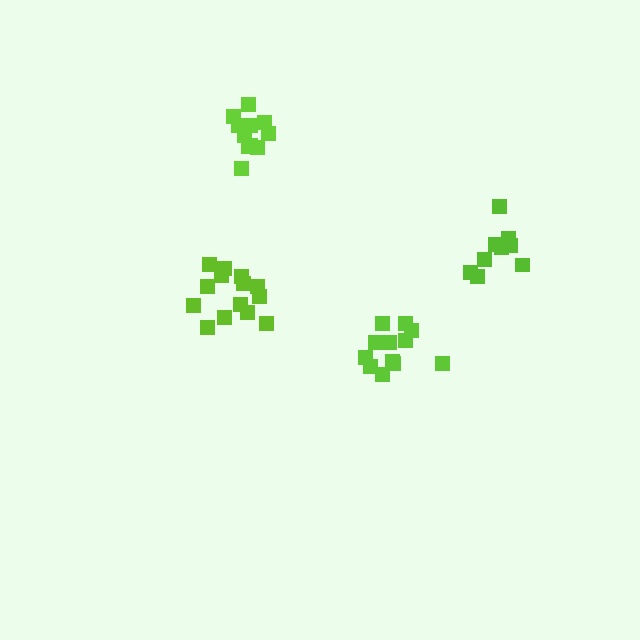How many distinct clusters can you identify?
There are 4 distinct clusters.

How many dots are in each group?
Group 1: 9 dots, Group 2: 12 dots, Group 3: 14 dots, Group 4: 11 dots (46 total).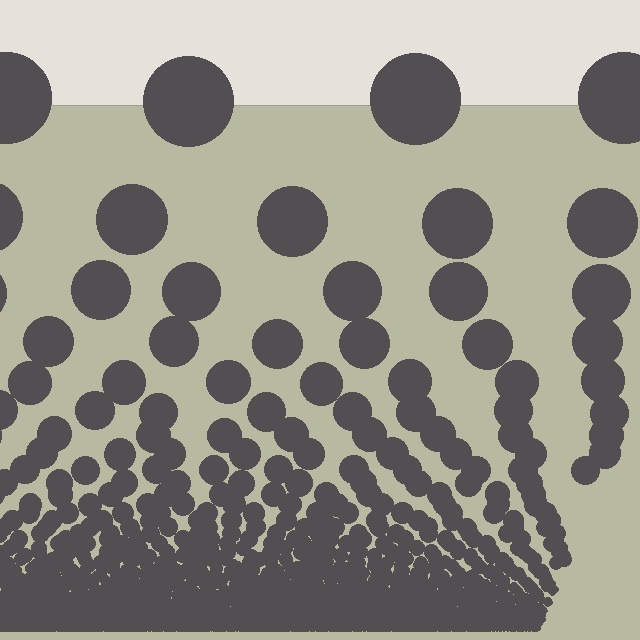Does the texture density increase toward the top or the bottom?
Density increases toward the bottom.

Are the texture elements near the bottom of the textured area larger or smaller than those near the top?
Smaller. The gradient is inverted — elements near the bottom are smaller and denser.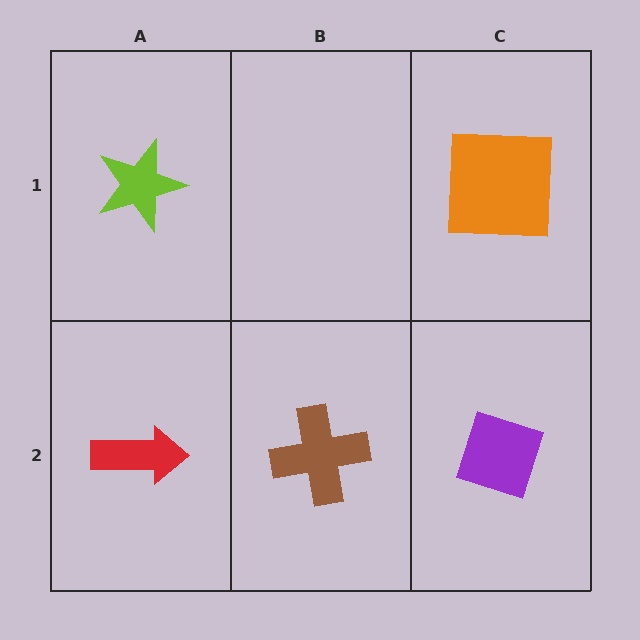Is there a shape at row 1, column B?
No, that cell is empty.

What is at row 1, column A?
A lime star.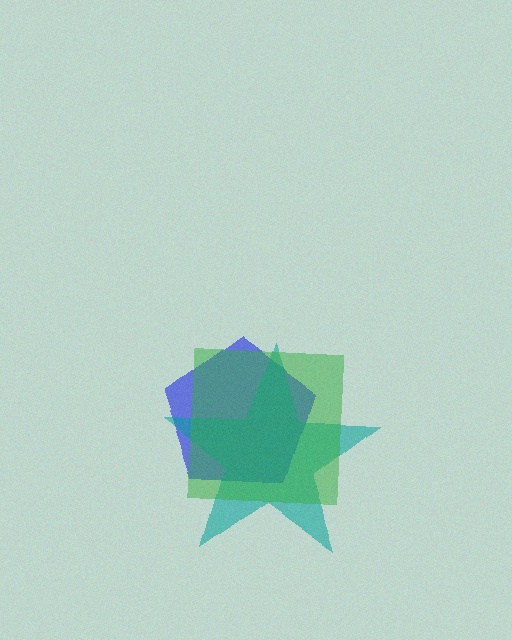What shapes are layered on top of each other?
The layered shapes are: a blue pentagon, a teal star, a green square.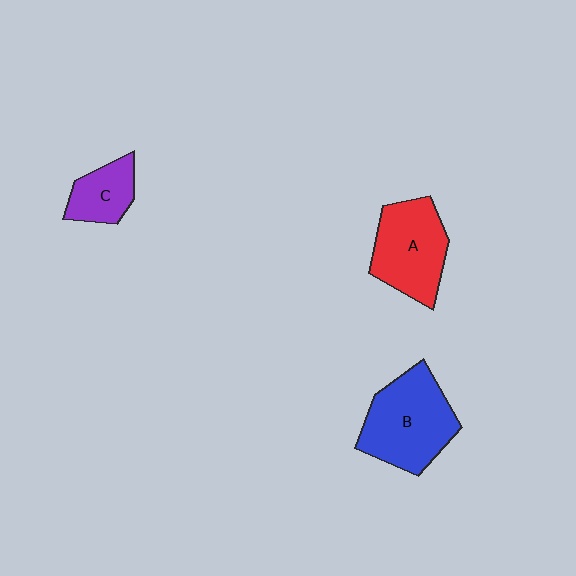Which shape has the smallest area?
Shape C (purple).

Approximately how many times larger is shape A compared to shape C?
Approximately 1.8 times.